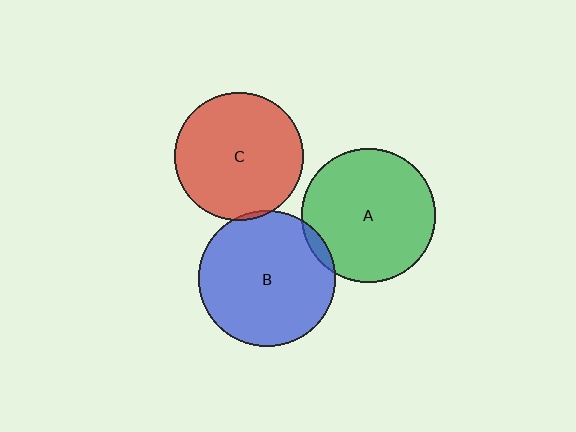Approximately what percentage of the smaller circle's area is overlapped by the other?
Approximately 5%.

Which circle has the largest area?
Circle B (blue).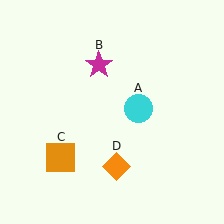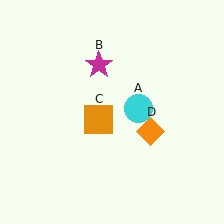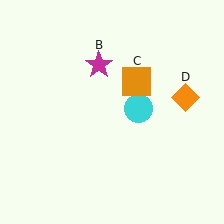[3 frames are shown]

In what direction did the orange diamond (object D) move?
The orange diamond (object D) moved up and to the right.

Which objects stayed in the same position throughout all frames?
Cyan circle (object A) and magenta star (object B) remained stationary.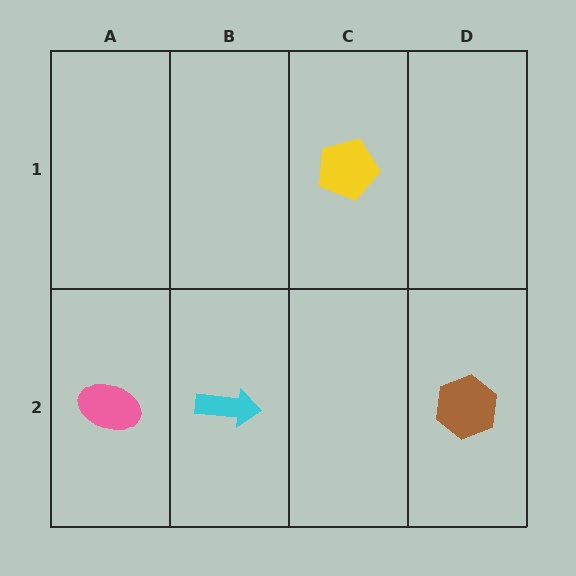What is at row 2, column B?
A cyan arrow.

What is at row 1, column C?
A yellow pentagon.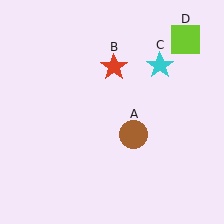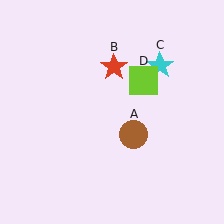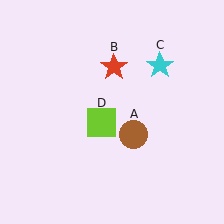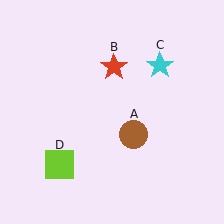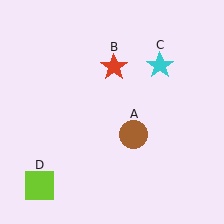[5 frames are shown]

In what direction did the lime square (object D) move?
The lime square (object D) moved down and to the left.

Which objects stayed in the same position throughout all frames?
Brown circle (object A) and red star (object B) and cyan star (object C) remained stationary.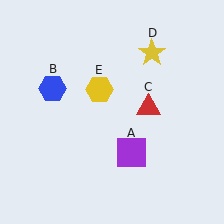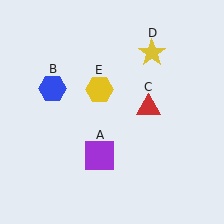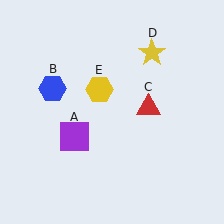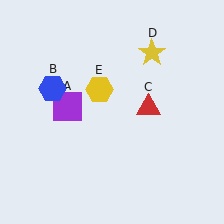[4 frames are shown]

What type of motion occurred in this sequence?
The purple square (object A) rotated clockwise around the center of the scene.